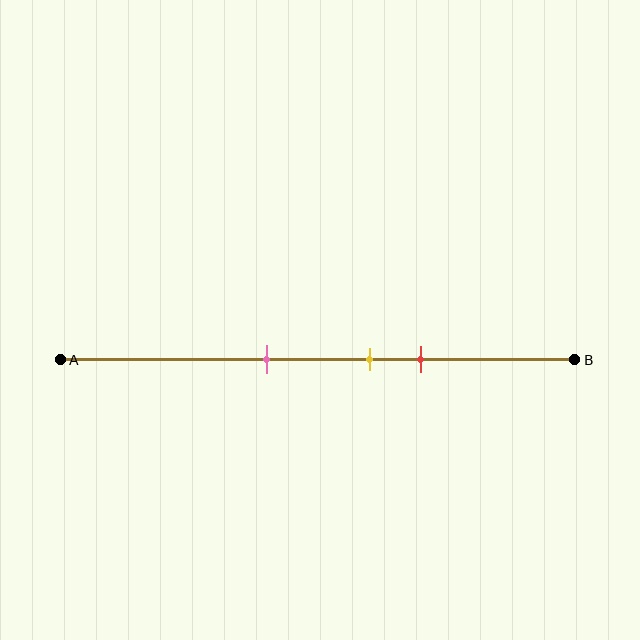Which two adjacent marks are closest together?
The yellow and red marks are the closest adjacent pair.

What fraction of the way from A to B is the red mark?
The red mark is approximately 70% (0.7) of the way from A to B.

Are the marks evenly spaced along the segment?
Yes, the marks are approximately evenly spaced.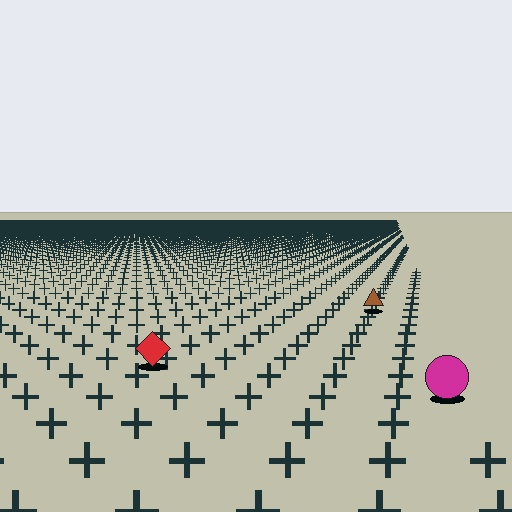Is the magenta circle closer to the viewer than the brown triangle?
Yes. The magenta circle is closer — you can tell from the texture gradient: the ground texture is coarser near it.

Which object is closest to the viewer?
The magenta circle is closest. The texture marks near it are larger and more spread out.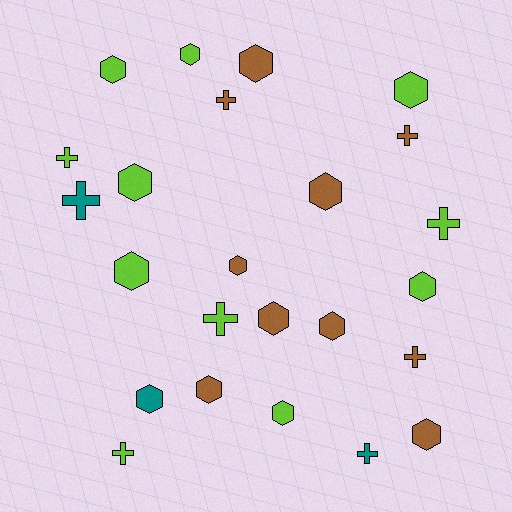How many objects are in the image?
There are 24 objects.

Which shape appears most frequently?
Hexagon, with 15 objects.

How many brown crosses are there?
There are 3 brown crosses.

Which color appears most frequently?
Lime, with 11 objects.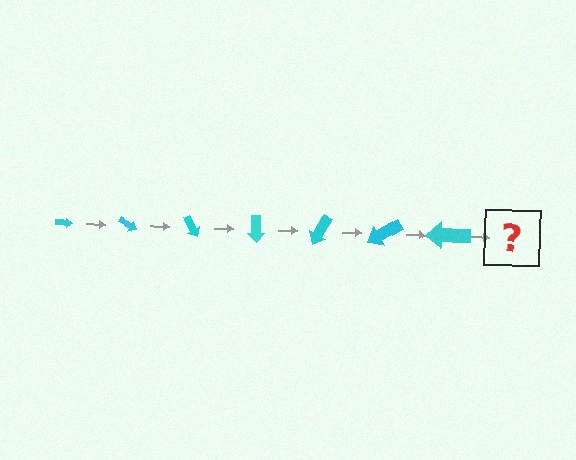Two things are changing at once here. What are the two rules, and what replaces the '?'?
The two rules are that the arrow grows larger each step and it rotates 30 degrees each step. The '?' should be an arrow, larger than the previous one and rotated 210 degrees from the start.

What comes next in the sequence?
The next element should be an arrow, larger than the previous one and rotated 210 degrees from the start.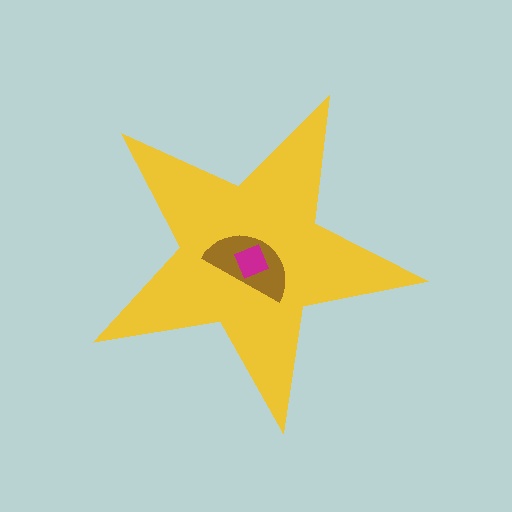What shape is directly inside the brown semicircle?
The magenta diamond.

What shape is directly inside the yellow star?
The brown semicircle.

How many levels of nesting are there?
3.